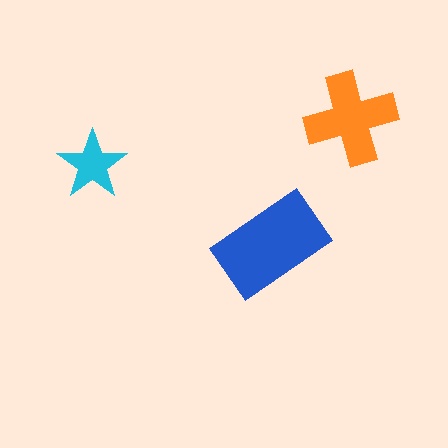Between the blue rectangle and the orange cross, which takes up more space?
The blue rectangle.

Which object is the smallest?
The cyan star.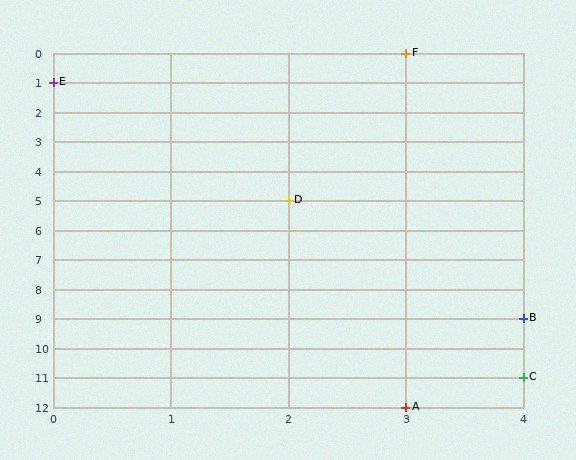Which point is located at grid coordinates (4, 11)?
Point C is at (4, 11).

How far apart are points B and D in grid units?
Points B and D are 2 columns and 4 rows apart (about 4.5 grid units diagonally).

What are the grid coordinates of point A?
Point A is at grid coordinates (3, 12).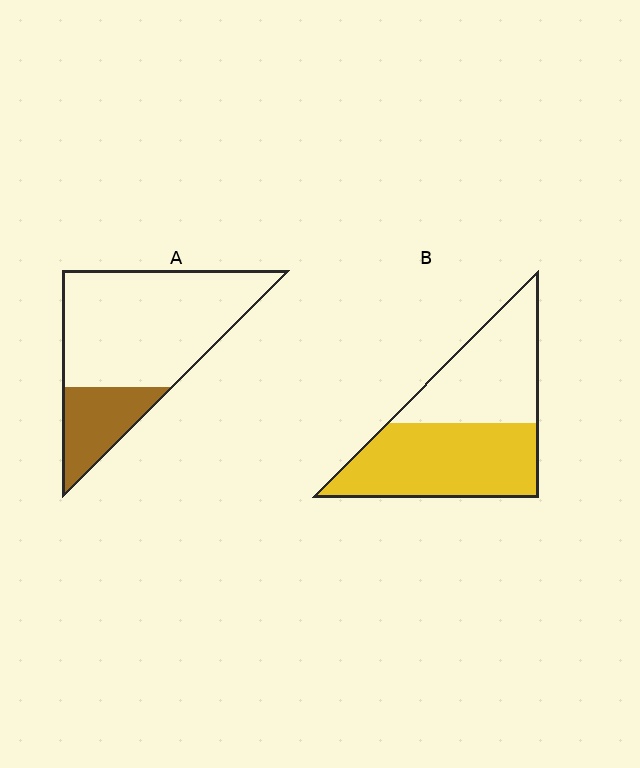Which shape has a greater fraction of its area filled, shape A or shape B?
Shape B.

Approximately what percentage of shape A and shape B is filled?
A is approximately 25% and B is approximately 55%.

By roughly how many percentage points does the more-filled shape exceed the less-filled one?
By roughly 30 percentage points (B over A).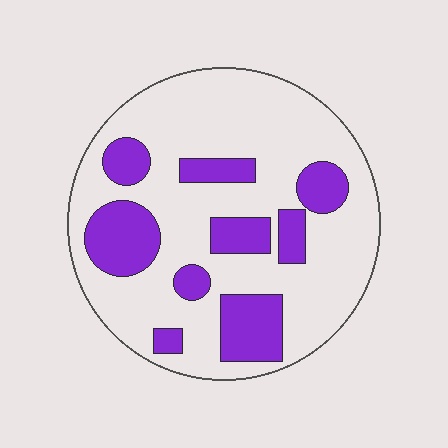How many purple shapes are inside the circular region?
9.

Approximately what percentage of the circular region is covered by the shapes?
Approximately 25%.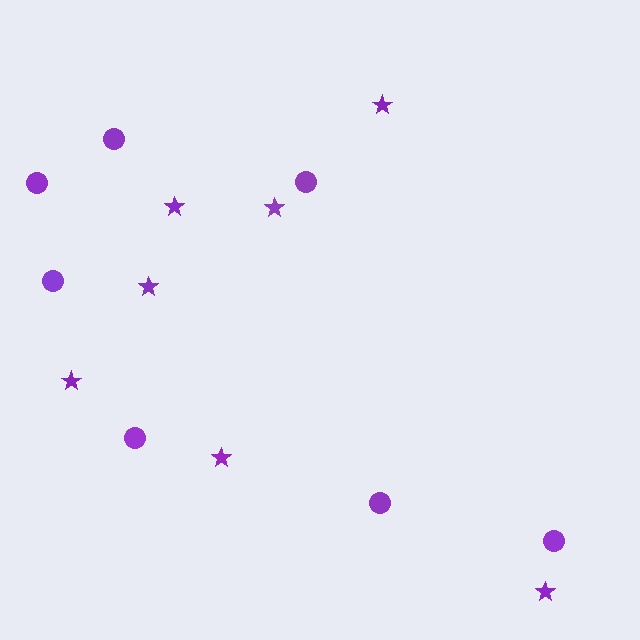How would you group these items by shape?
There are 2 groups: one group of circles (7) and one group of stars (7).